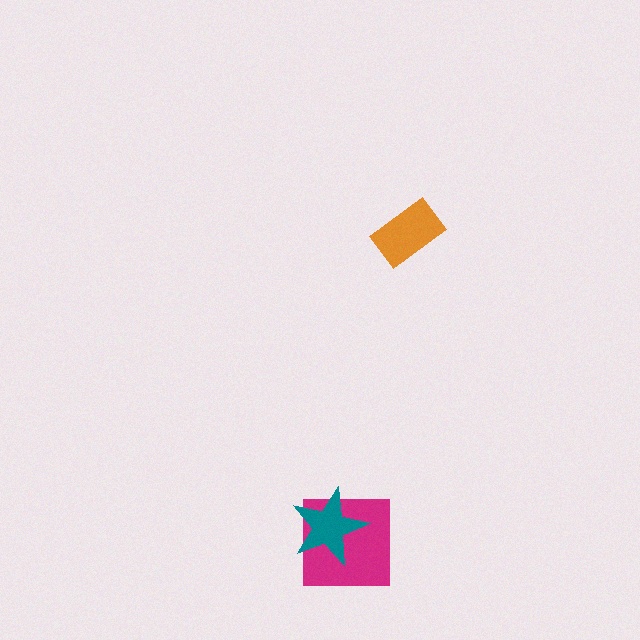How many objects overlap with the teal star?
1 object overlaps with the teal star.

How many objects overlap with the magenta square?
1 object overlaps with the magenta square.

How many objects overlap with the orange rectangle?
0 objects overlap with the orange rectangle.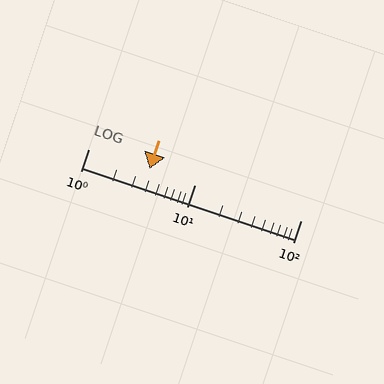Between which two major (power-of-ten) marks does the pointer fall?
The pointer is between 1 and 10.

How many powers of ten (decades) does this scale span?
The scale spans 2 decades, from 1 to 100.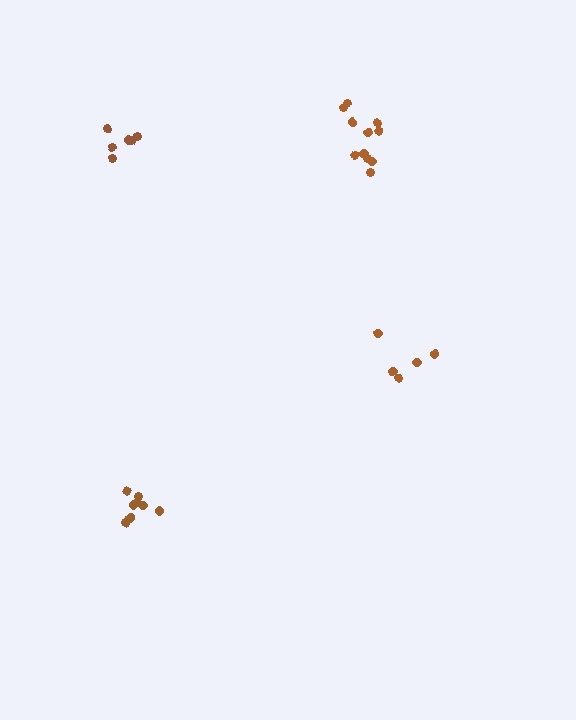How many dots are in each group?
Group 1: 5 dots, Group 2: 6 dots, Group 3: 8 dots, Group 4: 11 dots (30 total).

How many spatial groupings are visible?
There are 4 spatial groupings.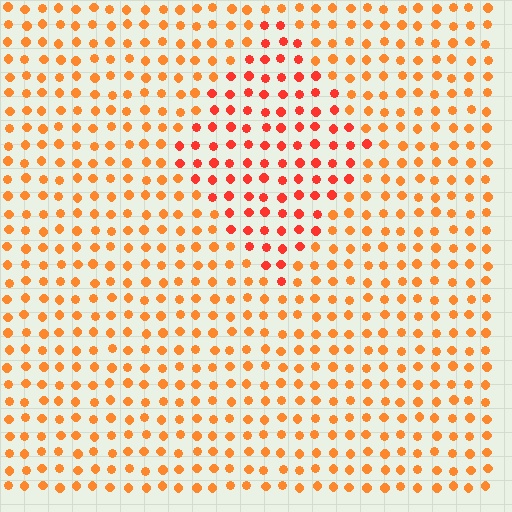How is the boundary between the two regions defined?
The boundary is defined purely by a slight shift in hue (about 24 degrees). Spacing, size, and orientation are identical on both sides.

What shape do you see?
I see a diamond.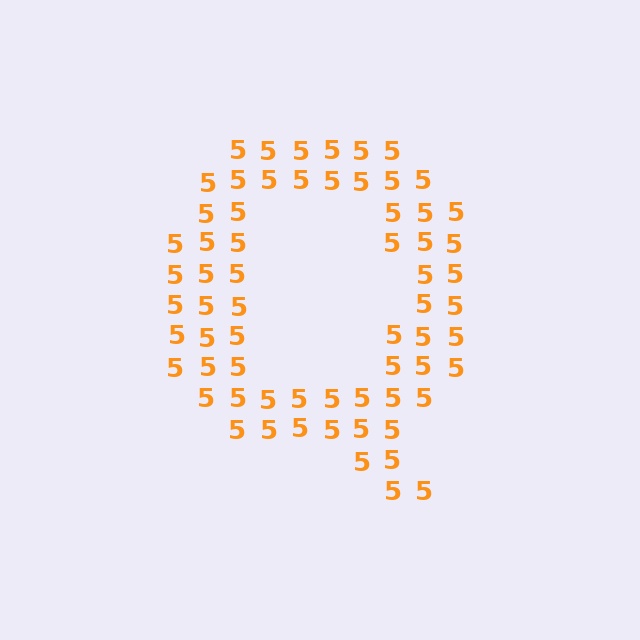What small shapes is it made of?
It is made of small digit 5's.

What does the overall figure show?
The overall figure shows the letter Q.